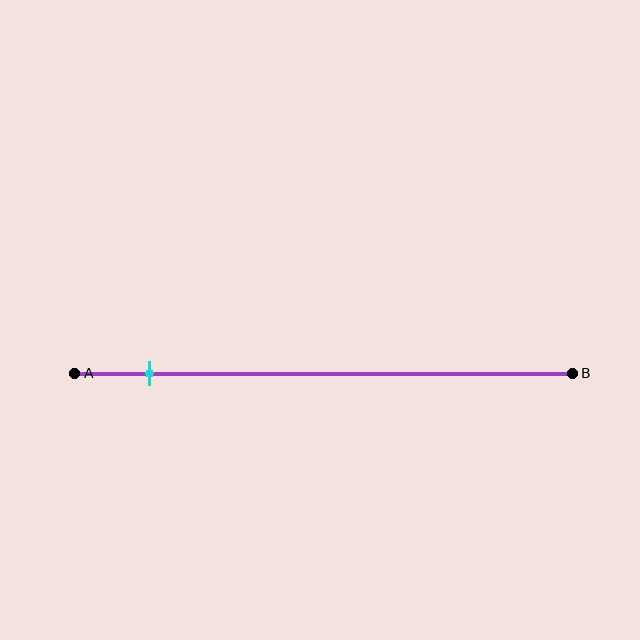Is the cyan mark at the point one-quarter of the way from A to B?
No, the mark is at about 15% from A, not at the 25% one-quarter point.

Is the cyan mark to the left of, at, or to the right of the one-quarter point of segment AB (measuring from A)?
The cyan mark is to the left of the one-quarter point of segment AB.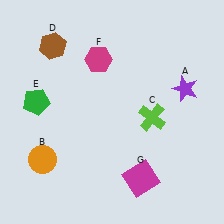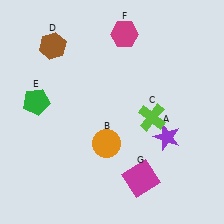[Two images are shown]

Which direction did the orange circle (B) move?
The orange circle (B) moved right.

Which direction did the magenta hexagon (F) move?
The magenta hexagon (F) moved up.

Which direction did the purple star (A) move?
The purple star (A) moved down.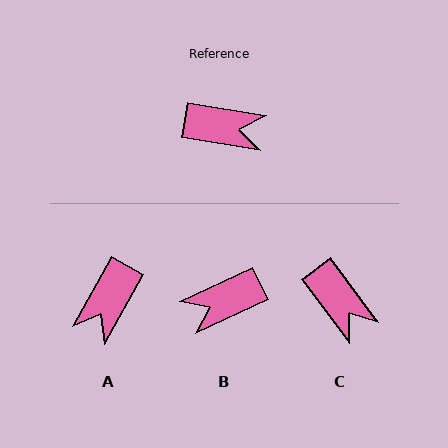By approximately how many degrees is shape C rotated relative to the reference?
Approximately 44 degrees clockwise.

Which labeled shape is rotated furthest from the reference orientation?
B, about 146 degrees away.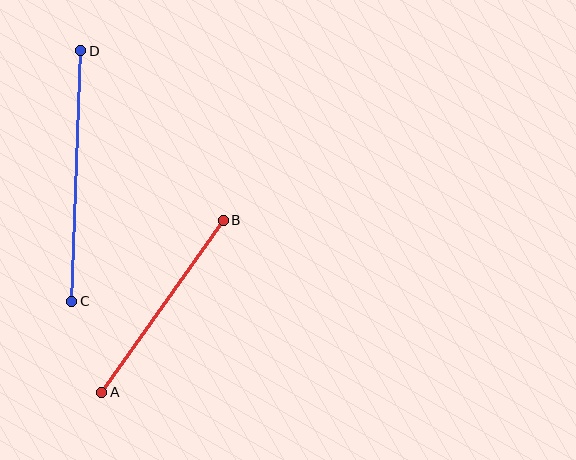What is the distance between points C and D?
The distance is approximately 251 pixels.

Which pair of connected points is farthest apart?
Points C and D are farthest apart.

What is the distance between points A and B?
The distance is approximately 210 pixels.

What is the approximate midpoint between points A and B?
The midpoint is at approximately (162, 306) pixels.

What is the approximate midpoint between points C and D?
The midpoint is at approximately (76, 176) pixels.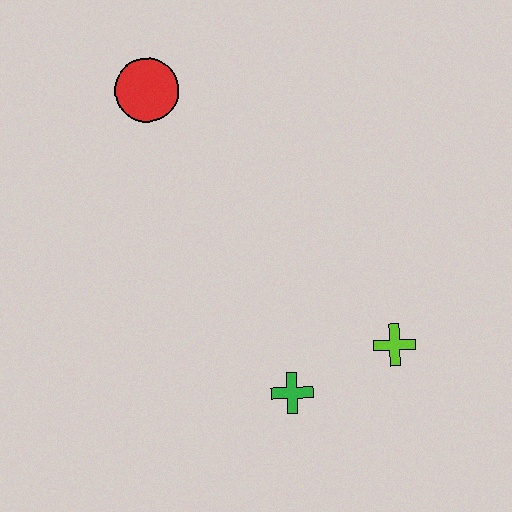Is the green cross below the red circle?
Yes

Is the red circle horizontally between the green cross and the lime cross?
No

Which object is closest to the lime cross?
The green cross is closest to the lime cross.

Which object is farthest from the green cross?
The red circle is farthest from the green cross.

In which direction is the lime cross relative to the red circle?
The lime cross is below the red circle.